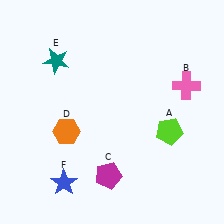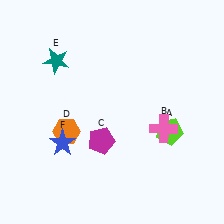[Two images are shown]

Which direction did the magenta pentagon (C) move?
The magenta pentagon (C) moved up.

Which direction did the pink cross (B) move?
The pink cross (B) moved down.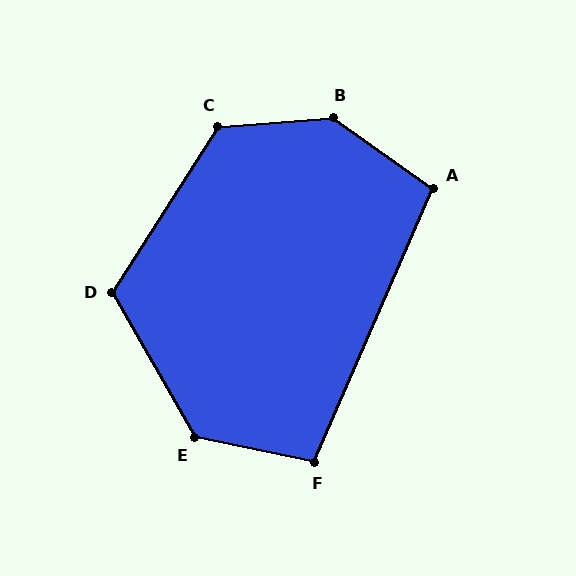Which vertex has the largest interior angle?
B, at approximately 140 degrees.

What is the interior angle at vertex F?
Approximately 102 degrees (obtuse).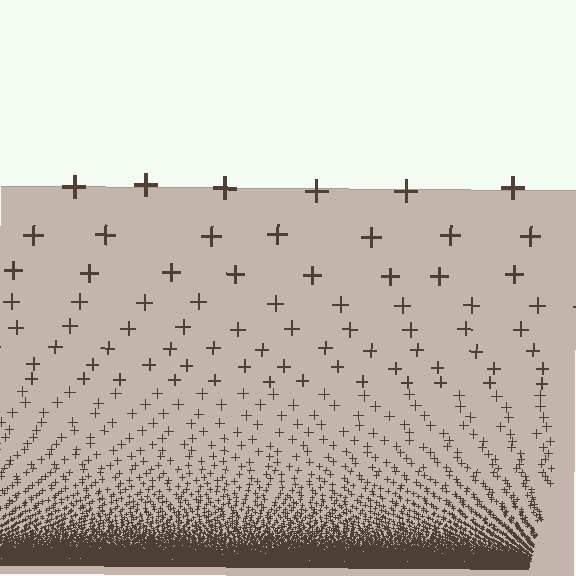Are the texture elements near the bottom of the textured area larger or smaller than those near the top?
Smaller. The gradient is inverted — elements near the bottom are smaller and denser.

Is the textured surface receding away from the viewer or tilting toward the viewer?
The surface appears to tilt toward the viewer. Texture elements get larger and sparser toward the top.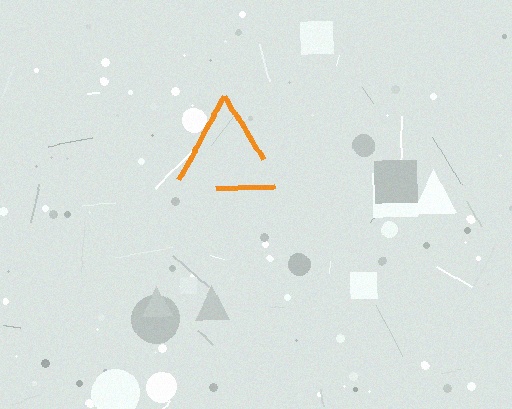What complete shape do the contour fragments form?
The contour fragments form a triangle.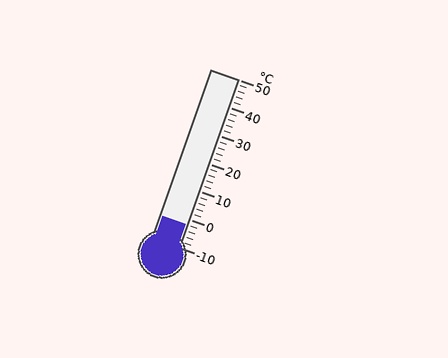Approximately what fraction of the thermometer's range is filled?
The thermometer is filled to approximately 15% of its range.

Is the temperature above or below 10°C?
The temperature is below 10°C.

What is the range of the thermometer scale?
The thermometer scale ranges from -10°C to 50°C.